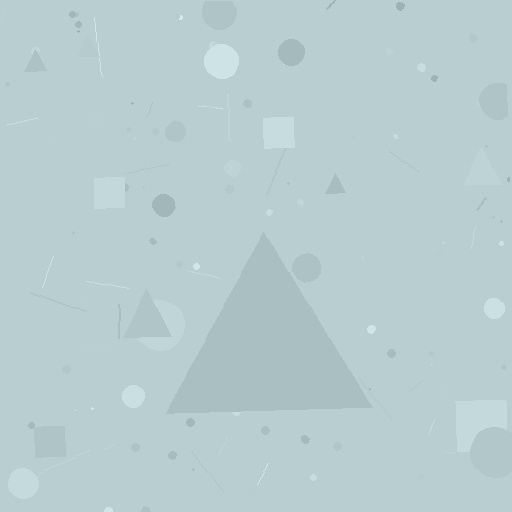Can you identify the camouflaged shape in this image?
The camouflaged shape is a triangle.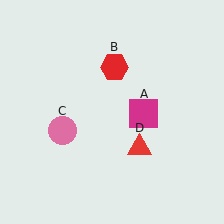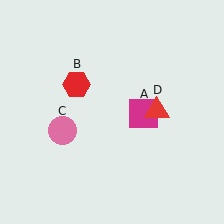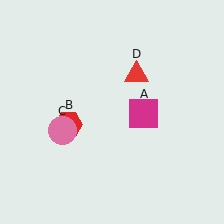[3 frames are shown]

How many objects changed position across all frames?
2 objects changed position: red hexagon (object B), red triangle (object D).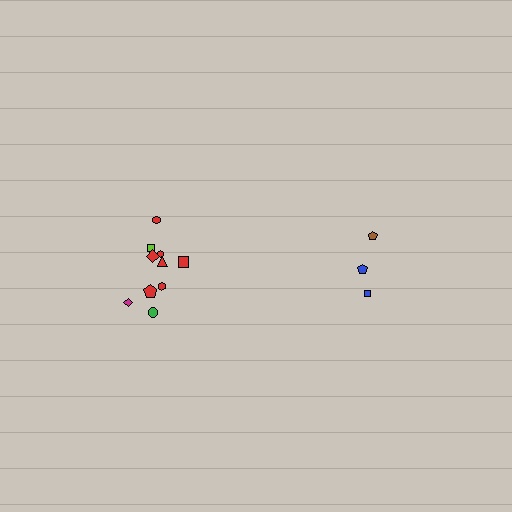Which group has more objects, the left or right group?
The left group.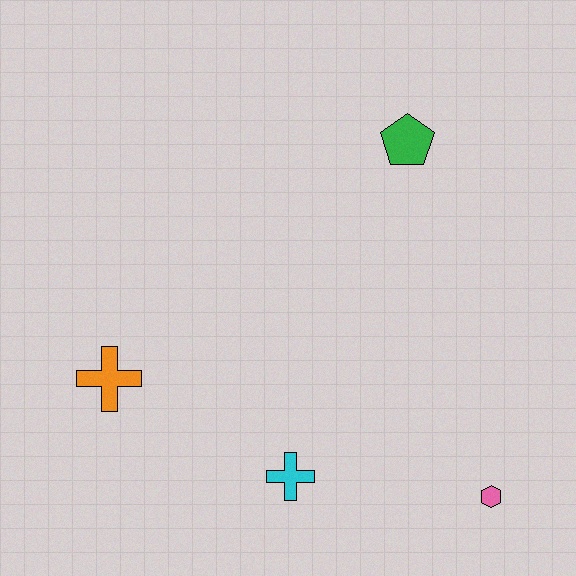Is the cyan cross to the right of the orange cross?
Yes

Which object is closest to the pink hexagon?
The cyan cross is closest to the pink hexagon.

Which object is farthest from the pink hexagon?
The orange cross is farthest from the pink hexagon.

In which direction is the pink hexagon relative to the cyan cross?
The pink hexagon is to the right of the cyan cross.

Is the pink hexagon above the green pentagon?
No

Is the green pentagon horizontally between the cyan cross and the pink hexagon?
Yes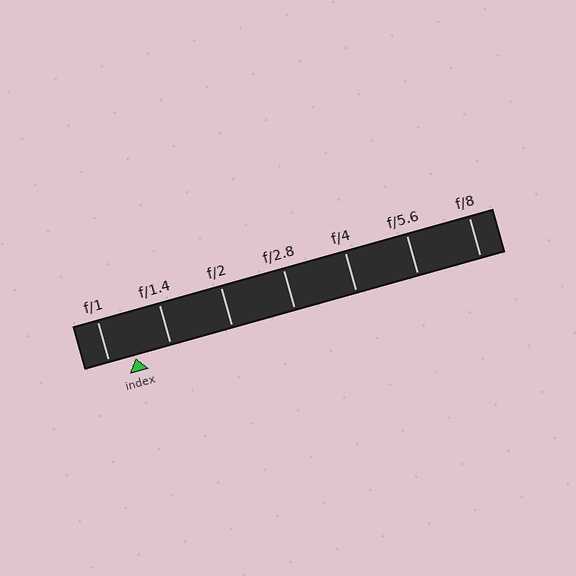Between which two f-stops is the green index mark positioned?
The index mark is between f/1 and f/1.4.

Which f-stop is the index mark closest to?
The index mark is closest to f/1.